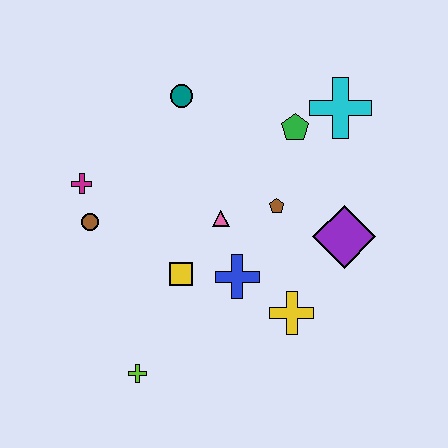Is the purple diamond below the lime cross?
No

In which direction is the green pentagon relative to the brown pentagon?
The green pentagon is above the brown pentagon.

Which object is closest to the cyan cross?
The green pentagon is closest to the cyan cross.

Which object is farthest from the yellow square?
The cyan cross is farthest from the yellow square.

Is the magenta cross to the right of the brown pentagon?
No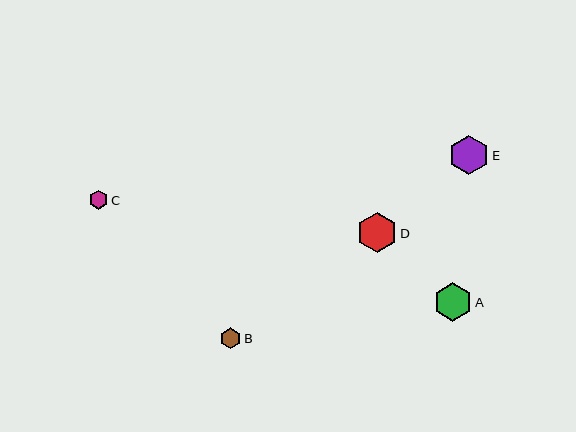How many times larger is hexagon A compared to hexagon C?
Hexagon A is approximately 2.0 times the size of hexagon C.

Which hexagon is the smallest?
Hexagon C is the smallest with a size of approximately 19 pixels.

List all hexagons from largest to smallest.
From largest to smallest: D, E, A, B, C.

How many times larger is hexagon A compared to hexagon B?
Hexagon A is approximately 1.9 times the size of hexagon B.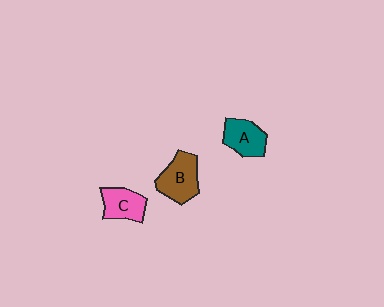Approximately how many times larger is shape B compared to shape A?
Approximately 1.2 times.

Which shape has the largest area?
Shape B (brown).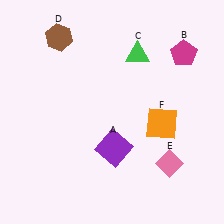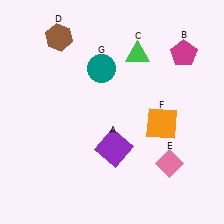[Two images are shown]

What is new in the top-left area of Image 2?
A teal circle (G) was added in the top-left area of Image 2.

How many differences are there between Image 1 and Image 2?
There is 1 difference between the two images.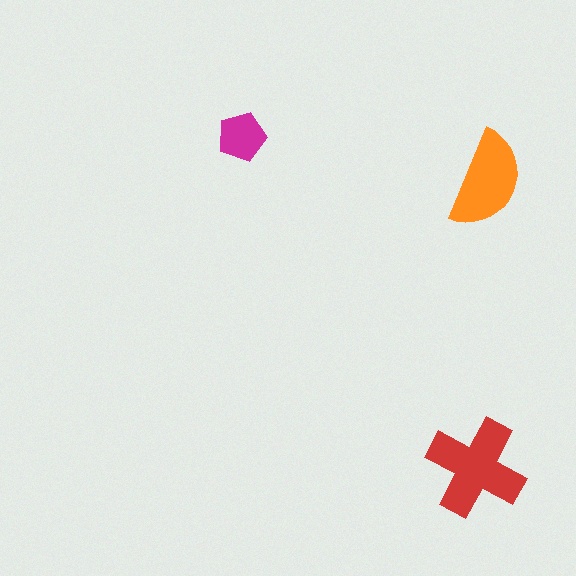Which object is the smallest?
The magenta pentagon.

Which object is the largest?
The red cross.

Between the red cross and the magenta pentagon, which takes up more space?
The red cross.